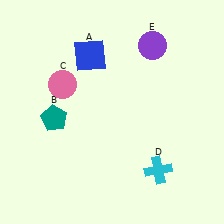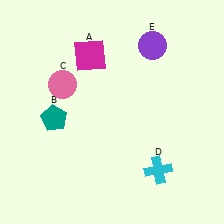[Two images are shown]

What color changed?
The square (A) changed from blue in Image 1 to magenta in Image 2.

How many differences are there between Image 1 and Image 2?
There is 1 difference between the two images.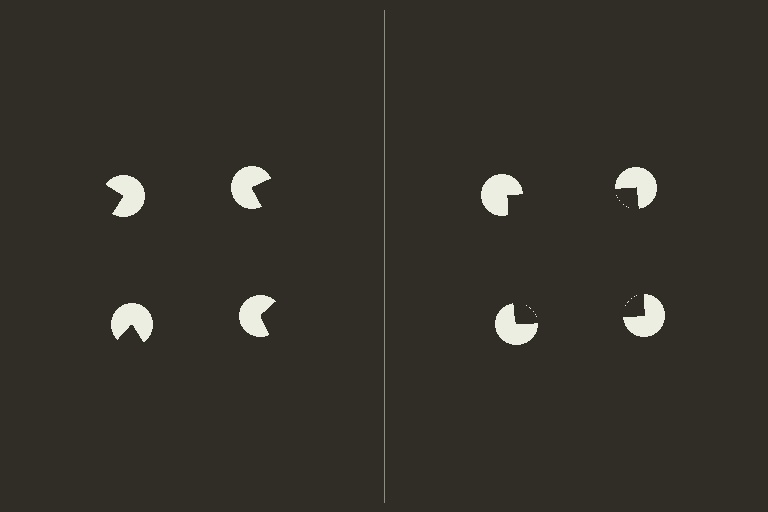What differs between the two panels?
The pac-man discs are positioned identically on both sides; only the wedge orientations differ. On the right they align to a square; on the left they are misaligned.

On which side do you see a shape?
An illusory square appears on the right side. On the left side the wedge cuts are rotated, so no coherent shape forms.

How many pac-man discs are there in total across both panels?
8 — 4 on each side.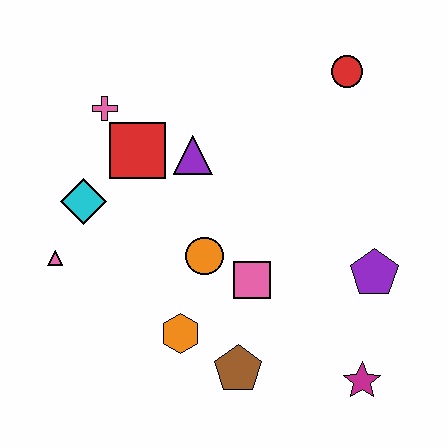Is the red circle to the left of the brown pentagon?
No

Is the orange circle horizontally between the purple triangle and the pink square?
Yes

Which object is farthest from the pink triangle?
The red circle is farthest from the pink triangle.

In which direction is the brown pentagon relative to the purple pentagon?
The brown pentagon is to the left of the purple pentagon.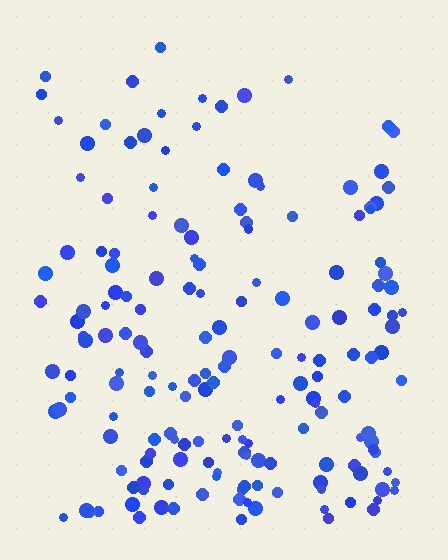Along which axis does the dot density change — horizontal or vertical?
Vertical.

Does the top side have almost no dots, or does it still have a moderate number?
Still a moderate number, just noticeably fewer than the bottom.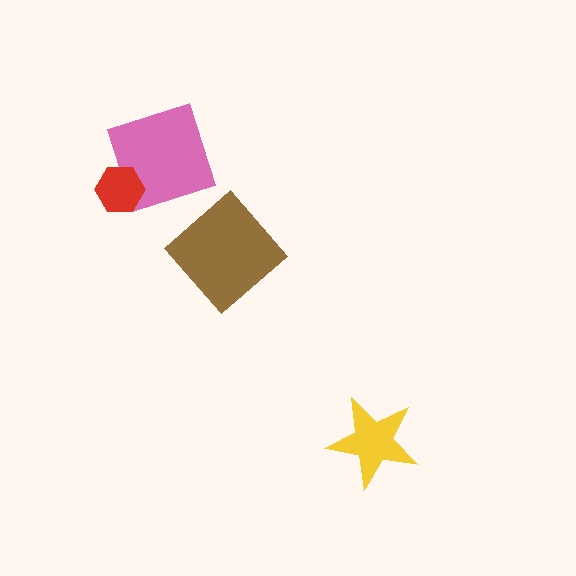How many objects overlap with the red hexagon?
1 object overlaps with the red hexagon.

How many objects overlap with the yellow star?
0 objects overlap with the yellow star.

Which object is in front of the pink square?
The red hexagon is in front of the pink square.